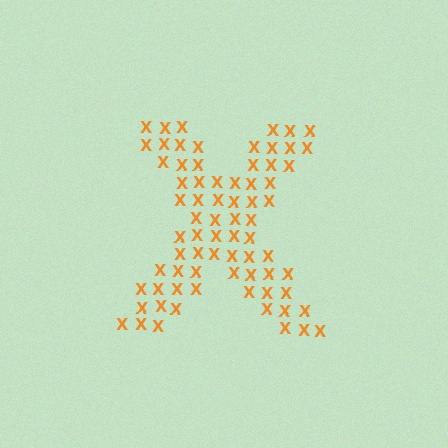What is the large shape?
The large shape is the letter X.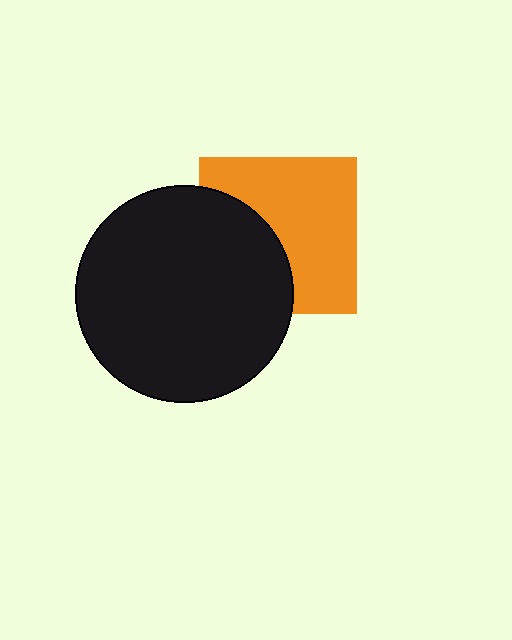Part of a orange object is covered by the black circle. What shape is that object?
It is a square.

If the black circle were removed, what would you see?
You would see the complete orange square.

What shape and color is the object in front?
The object in front is a black circle.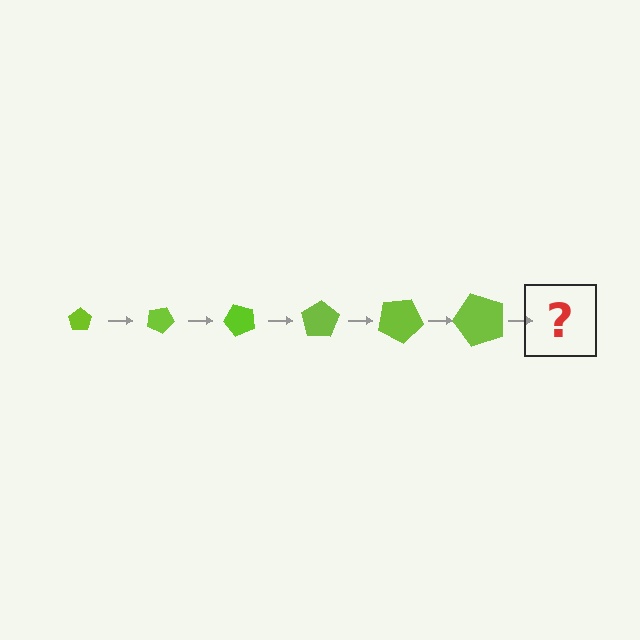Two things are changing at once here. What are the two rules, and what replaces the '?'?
The two rules are that the pentagon grows larger each step and it rotates 25 degrees each step. The '?' should be a pentagon, larger than the previous one and rotated 150 degrees from the start.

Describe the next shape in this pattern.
It should be a pentagon, larger than the previous one and rotated 150 degrees from the start.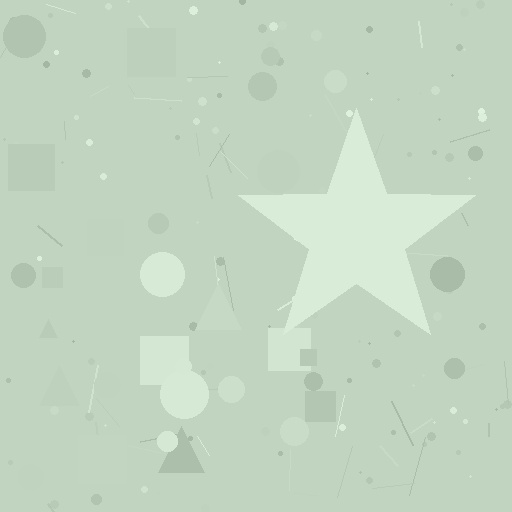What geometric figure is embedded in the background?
A star is embedded in the background.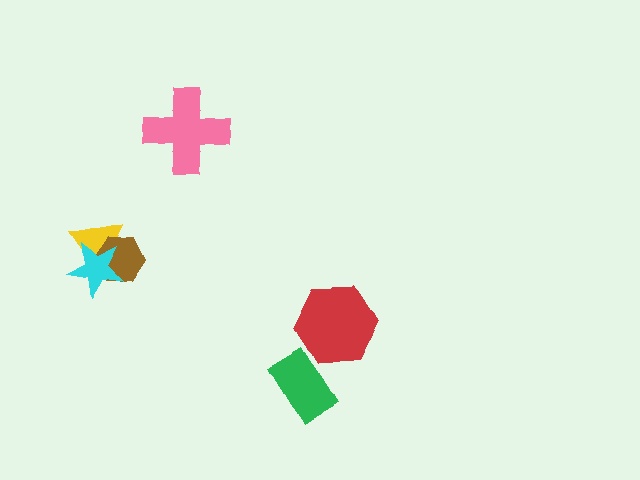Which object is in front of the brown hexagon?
The cyan star is in front of the brown hexagon.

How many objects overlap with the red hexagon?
0 objects overlap with the red hexagon.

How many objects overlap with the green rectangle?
0 objects overlap with the green rectangle.